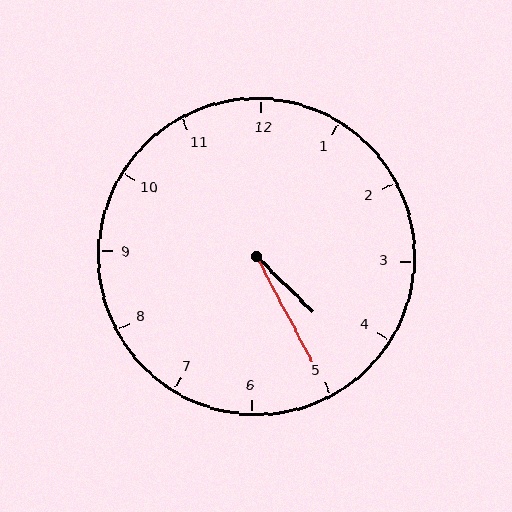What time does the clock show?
4:25.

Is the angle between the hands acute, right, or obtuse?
It is acute.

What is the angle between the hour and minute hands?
Approximately 18 degrees.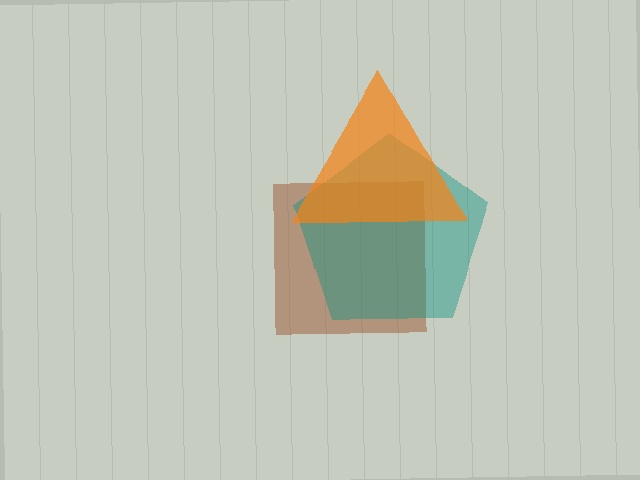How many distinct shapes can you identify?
There are 3 distinct shapes: a brown square, a teal pentagon, an orange triangle.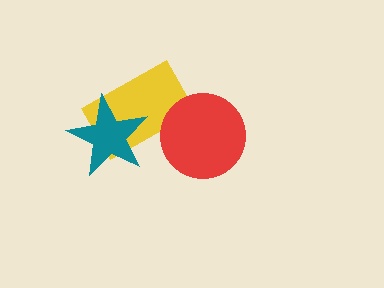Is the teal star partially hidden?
No, no other shape covers it.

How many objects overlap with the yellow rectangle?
2 objects overlap with the yellow rectangle.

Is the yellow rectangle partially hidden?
Yes, it is partially covered by another shape.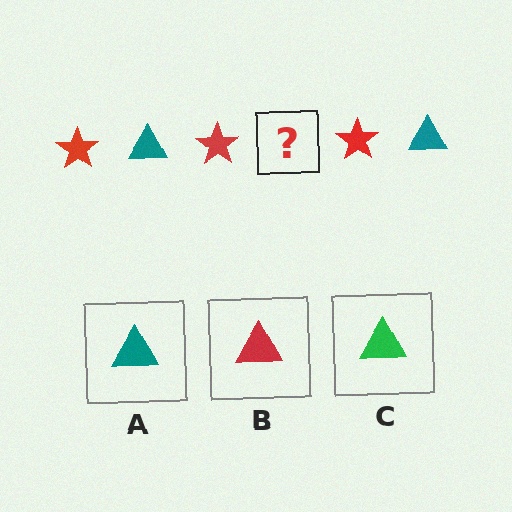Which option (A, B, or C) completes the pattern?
A.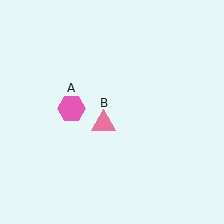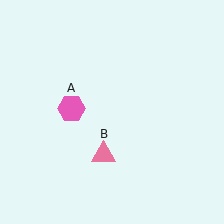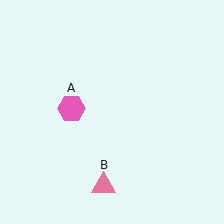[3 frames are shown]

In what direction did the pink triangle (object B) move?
The pink triangle (object B) moved down.